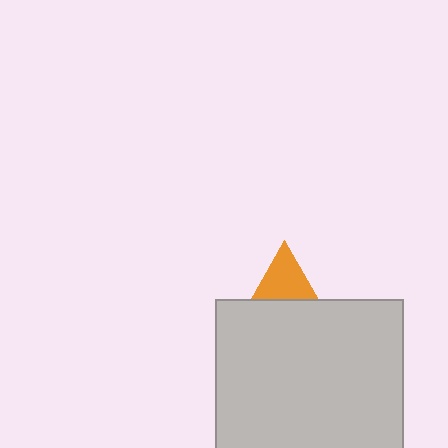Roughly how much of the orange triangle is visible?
A small part of it is visible (roughly 35%).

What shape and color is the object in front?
The object in front is a light gray square.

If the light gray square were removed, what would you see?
You would see the complete orange triangle.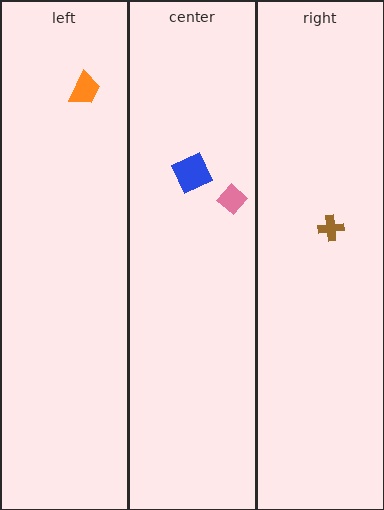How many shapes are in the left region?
1.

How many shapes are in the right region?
1.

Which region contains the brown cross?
The right region.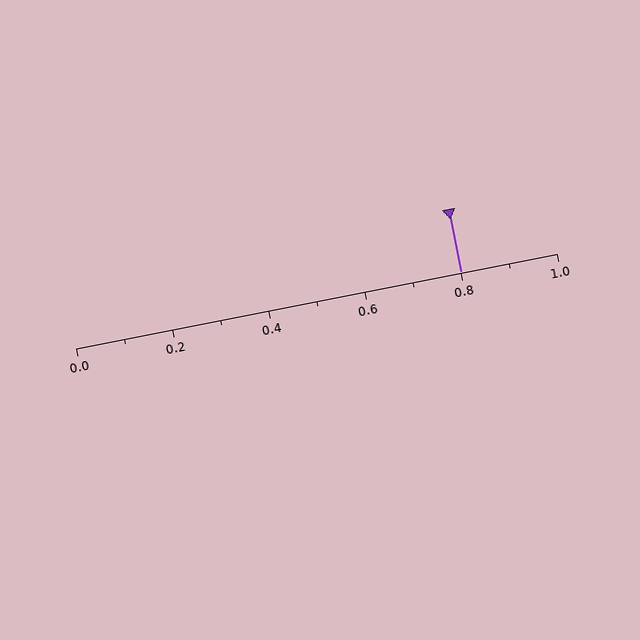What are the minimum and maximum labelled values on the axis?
The axis runs from 0.0 to 1.0.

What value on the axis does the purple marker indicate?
The marker indicates approximately 0.8.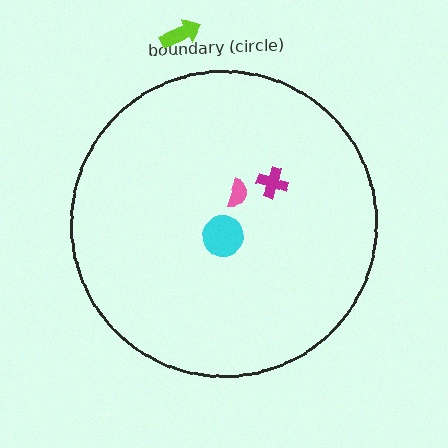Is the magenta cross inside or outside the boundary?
Inside.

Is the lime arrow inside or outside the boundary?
Outside.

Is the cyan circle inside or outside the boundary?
Inside.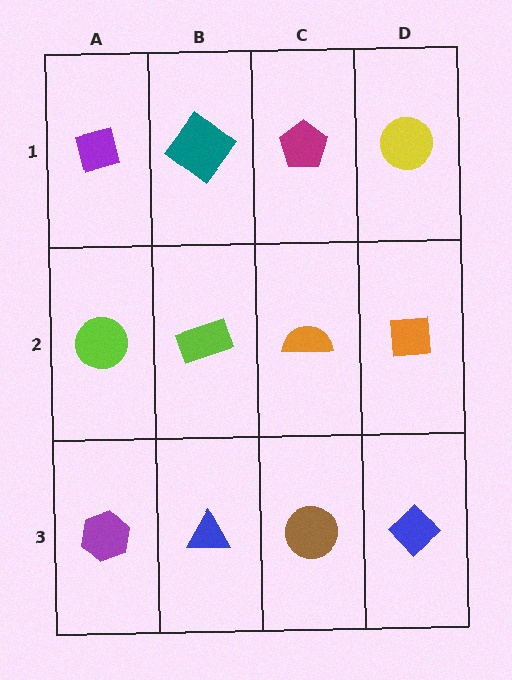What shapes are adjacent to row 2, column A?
A purple diamond (row 1, column A), a purple hexagon (row 3, column A), a lime rectangle (row 2, column B).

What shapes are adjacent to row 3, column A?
A lime circle (row 2, column A), a blue triangle (row 3, column B).